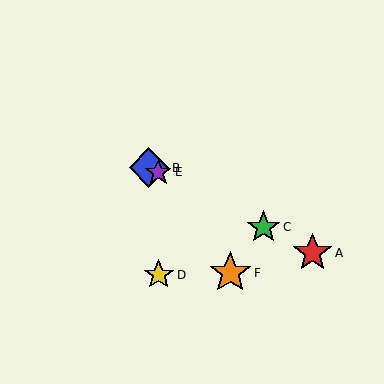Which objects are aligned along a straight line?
Objects A, B, C, E are aligned along a straight line.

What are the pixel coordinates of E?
Object E is at (158, 172).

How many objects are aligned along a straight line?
4 objects (A, B, C, E) are aligned along a straight line.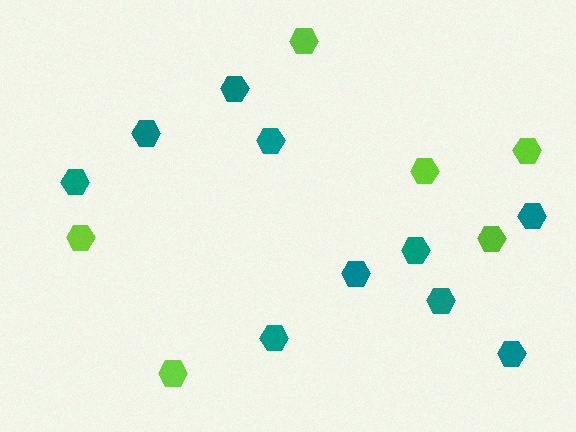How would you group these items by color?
There are 2 groups: one group of lime hexagons (6) and one group of teal hexagons (10).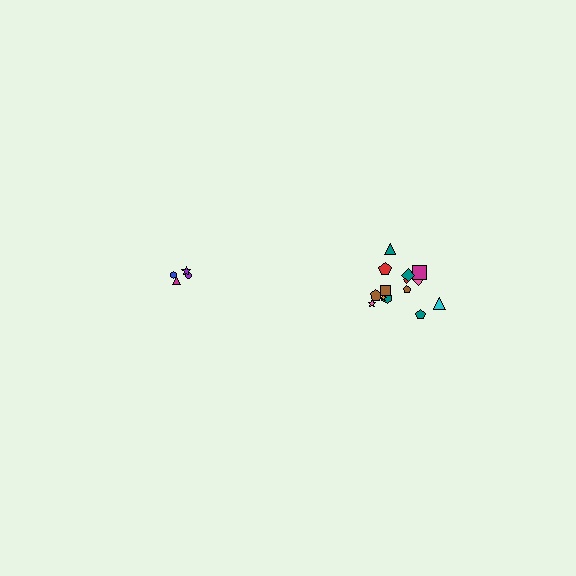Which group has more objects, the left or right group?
The right group.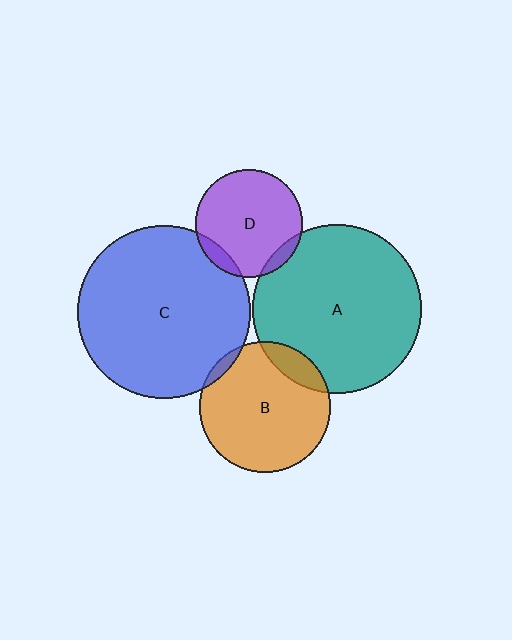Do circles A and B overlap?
Yes.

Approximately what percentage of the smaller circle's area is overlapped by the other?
Approximately 10%.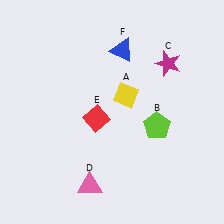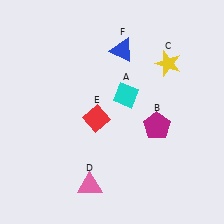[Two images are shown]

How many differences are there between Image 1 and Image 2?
There are 3 differences between the two images.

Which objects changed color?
A changed from yellow to cyan. B changed from lime to magenta. C changed from magenta to yellow.